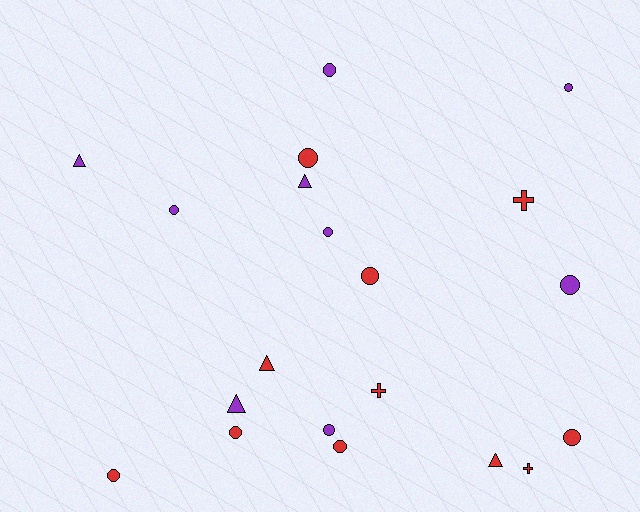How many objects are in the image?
There are 20 objects.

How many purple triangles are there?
There are 3 purple triangles.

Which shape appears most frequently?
Circle, with 12 objects.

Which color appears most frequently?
Red, with 11 objects.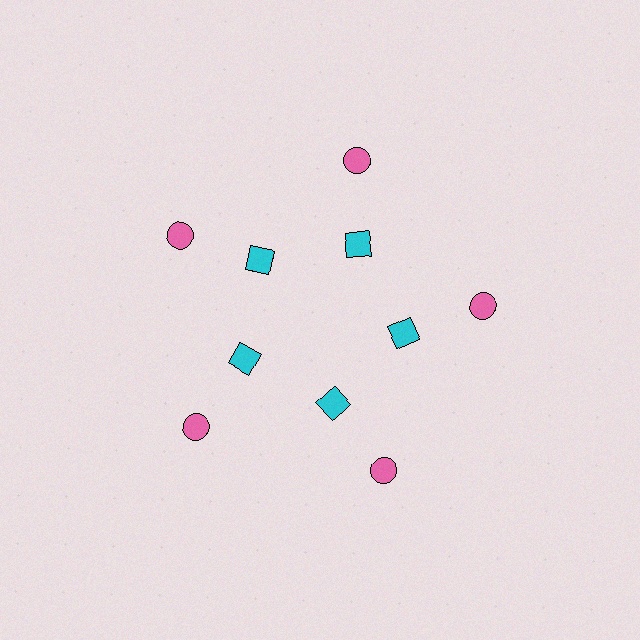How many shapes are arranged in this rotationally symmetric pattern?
There are 10 shapes, arranged in 5 groups of 2.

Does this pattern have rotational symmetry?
Yes, this pattern has 5-fold rotational symmetry. It looks the same after rotating 72 degrees around the center.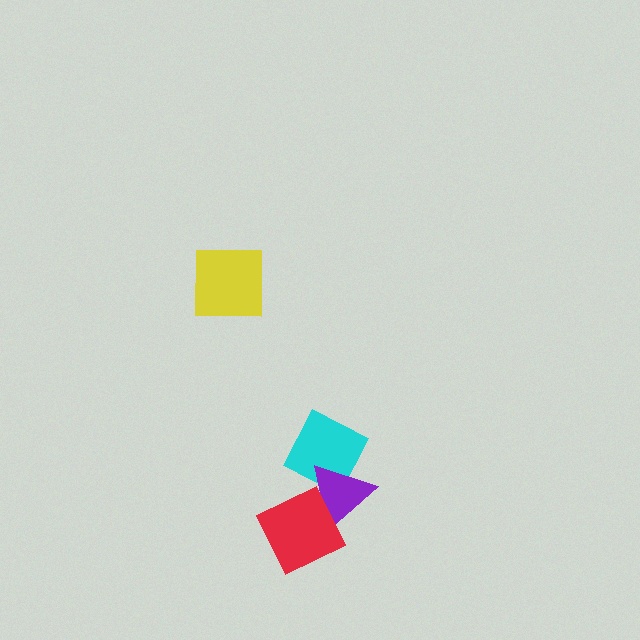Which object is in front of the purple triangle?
The red diamond is in front of the purple triangle.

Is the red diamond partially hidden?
No, no other shape covers it.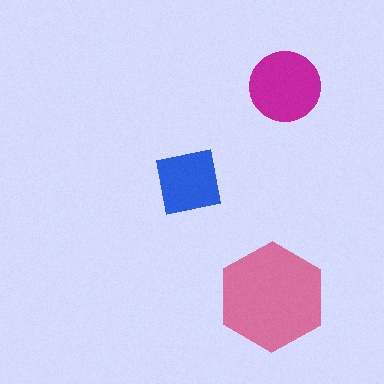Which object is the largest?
The pink hexagon.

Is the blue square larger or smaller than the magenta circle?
Smaller.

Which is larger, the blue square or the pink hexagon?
The pink hexagon.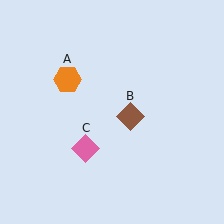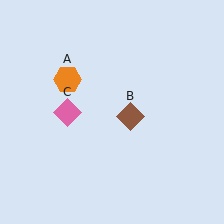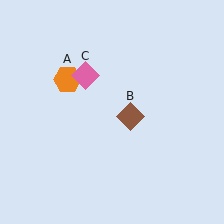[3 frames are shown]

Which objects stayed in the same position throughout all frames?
Orange hexagon (object A) and brown diamond (object B) remained stationary.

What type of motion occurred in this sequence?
The pink diamond (object C) rotated clockwise around the center of the scene.